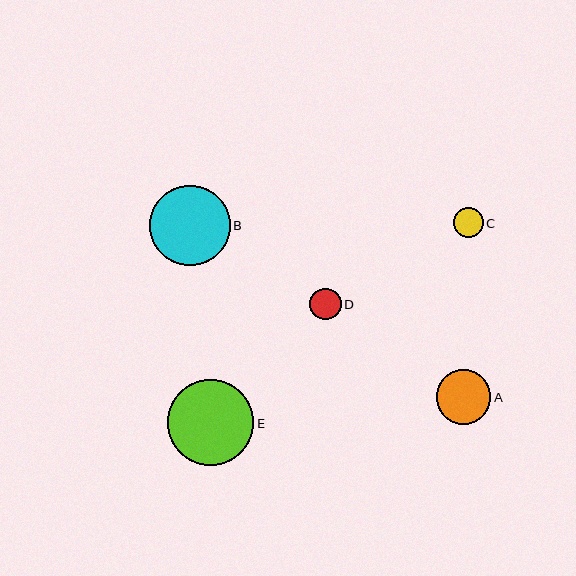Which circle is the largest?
Circle E is the largest with a size of approximately 86 pixels.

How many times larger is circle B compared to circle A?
Circle B is approximately 1.5 times the size of circle A.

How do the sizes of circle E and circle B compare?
Circle E and circle B are approximately the same size.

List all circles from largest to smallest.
From largest to smallest: E, B, A, D, C.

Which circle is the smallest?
Circle C is the smallest with a size of approximately 30 pixels.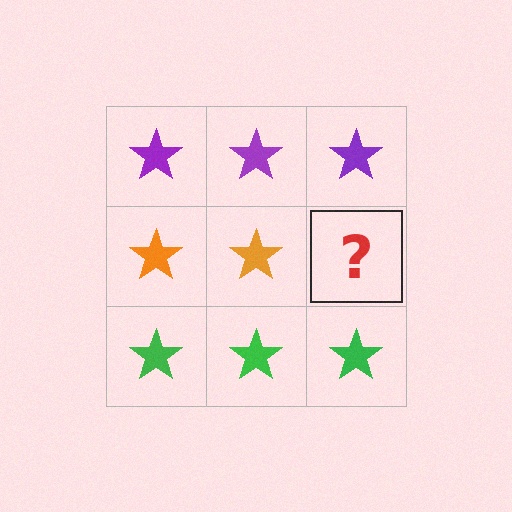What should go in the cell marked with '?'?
The missing cell should contain an orange star.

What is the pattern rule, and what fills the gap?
The rule is that each row has a consistent color. The gap should be filled with an orange star.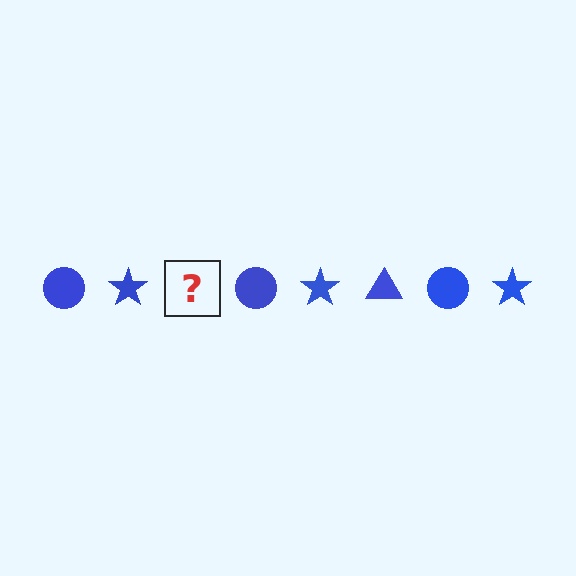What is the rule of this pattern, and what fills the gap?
The rule is that the pattern cycles through circle, star, triangle shapes in blue. The gap should be filled with a blue triangle.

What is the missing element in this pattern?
The missing element is a blue triangle.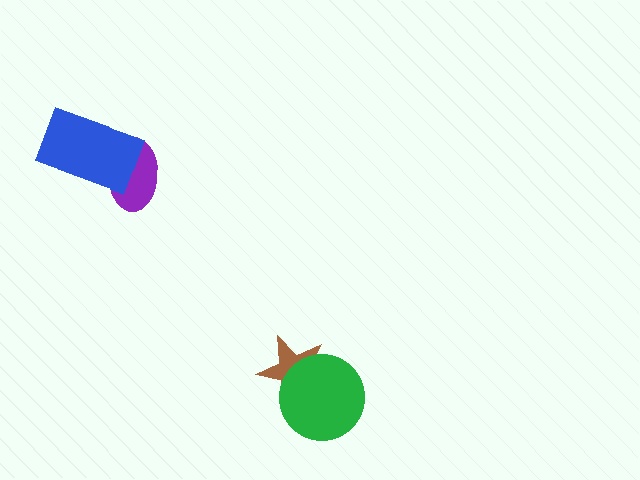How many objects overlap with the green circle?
1 object overlaps with the green circle.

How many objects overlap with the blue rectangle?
1 object overlaps with the blue rectangle.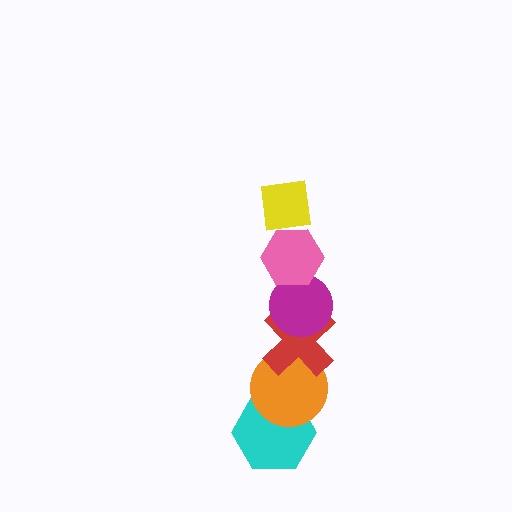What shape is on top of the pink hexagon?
The yellow square is on top of the pink hexagon.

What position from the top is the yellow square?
The yellow square is 1st from the top.